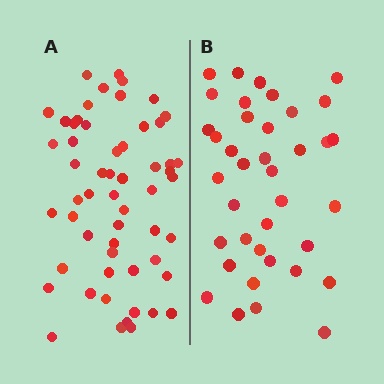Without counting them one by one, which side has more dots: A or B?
Region A (the left region) has more dots.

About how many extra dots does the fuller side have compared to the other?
Region A has approximately 20 more dots than region B.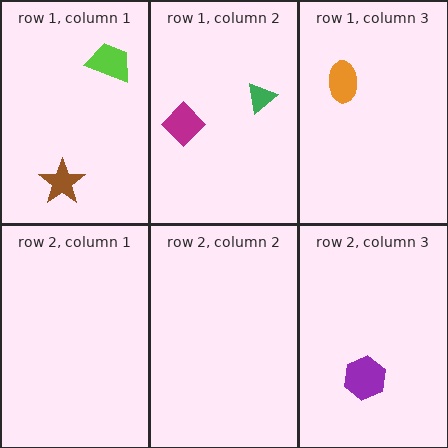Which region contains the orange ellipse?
The row 1, column 3 region.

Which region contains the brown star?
The row 1, column 1 region.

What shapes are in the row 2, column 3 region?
The purple hexagon.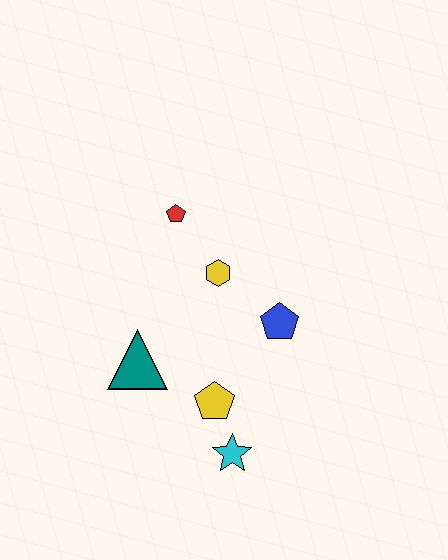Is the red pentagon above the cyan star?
Yes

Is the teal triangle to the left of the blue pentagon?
Yes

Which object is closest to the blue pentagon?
The yellow hexagon is closest to the blue pentagon.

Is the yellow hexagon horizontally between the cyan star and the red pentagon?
Yes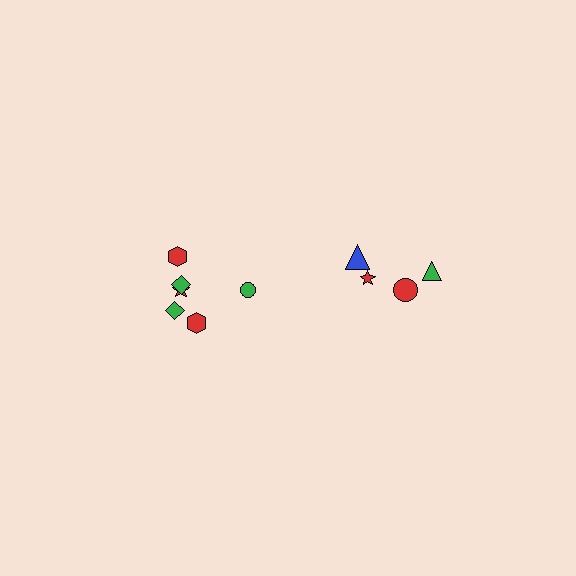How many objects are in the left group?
There are 6 objects.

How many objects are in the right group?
There are 4 objects.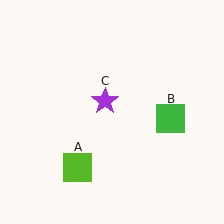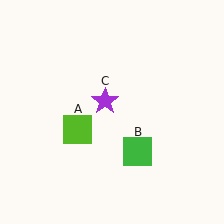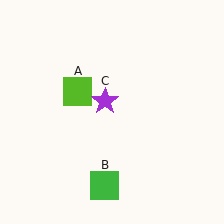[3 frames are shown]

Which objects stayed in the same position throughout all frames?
Purple star (object C) remained stationary.